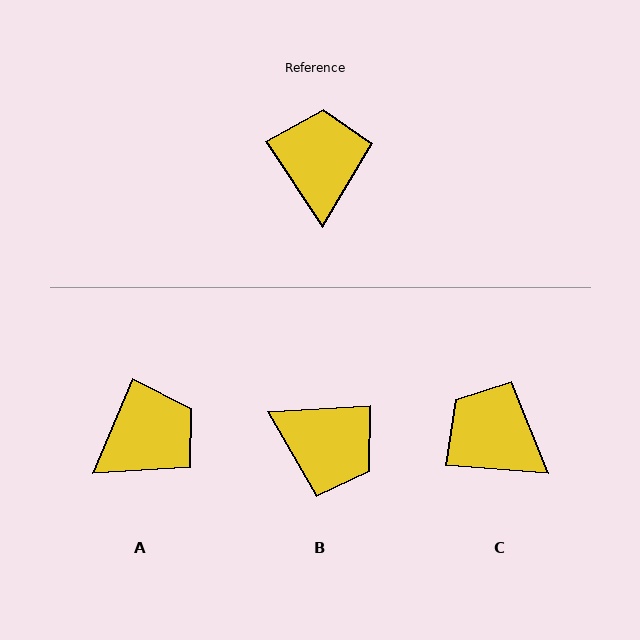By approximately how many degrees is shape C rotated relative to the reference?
Approximately 52 degrees counter-clockwise.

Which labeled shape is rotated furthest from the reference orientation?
B, about 120 degrees away.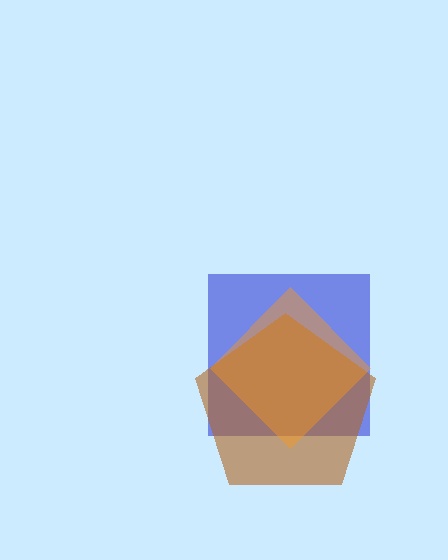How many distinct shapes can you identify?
There are 3 distinct shapes: a blue square, a brown pentagon, an orange diamond.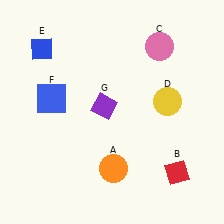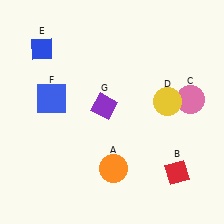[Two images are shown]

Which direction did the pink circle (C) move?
The pink circle (C) moved down.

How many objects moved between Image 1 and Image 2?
1 object moved between the two images.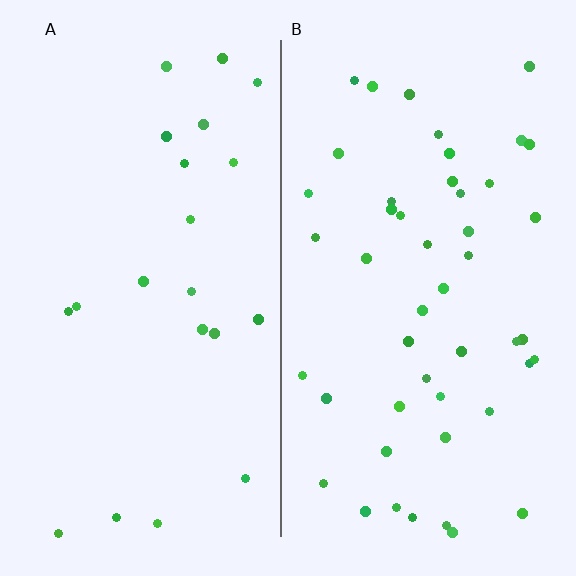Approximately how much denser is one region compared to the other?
Approximately 2.2× — region B over region A.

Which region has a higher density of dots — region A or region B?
B (the right).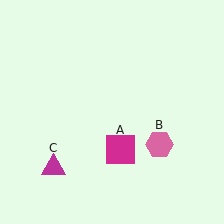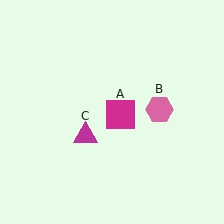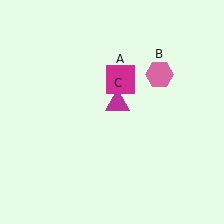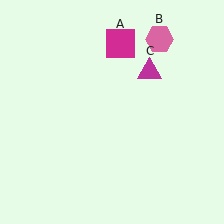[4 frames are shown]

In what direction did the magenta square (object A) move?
The magenta square (object A) moved up.